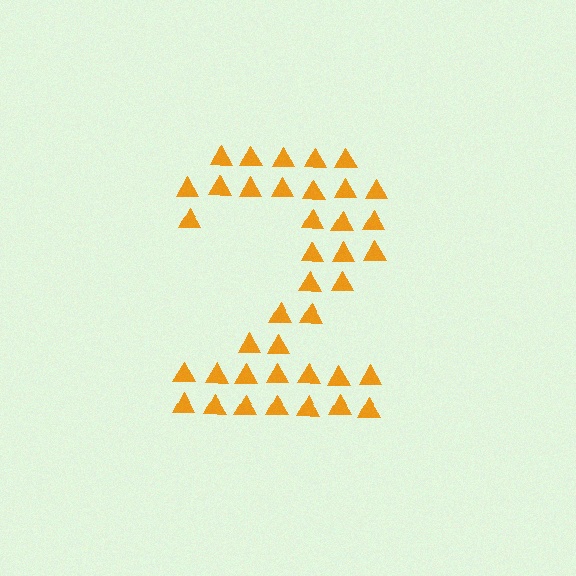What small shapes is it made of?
It is made of small triangles.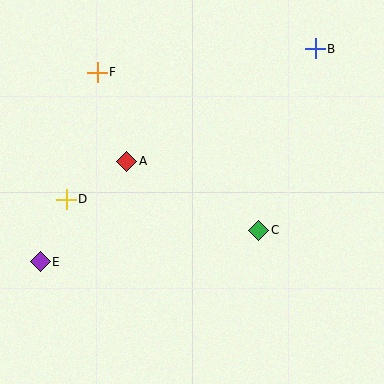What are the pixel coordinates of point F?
Point F is at (97, 72).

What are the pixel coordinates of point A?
Point A is at (127, 161).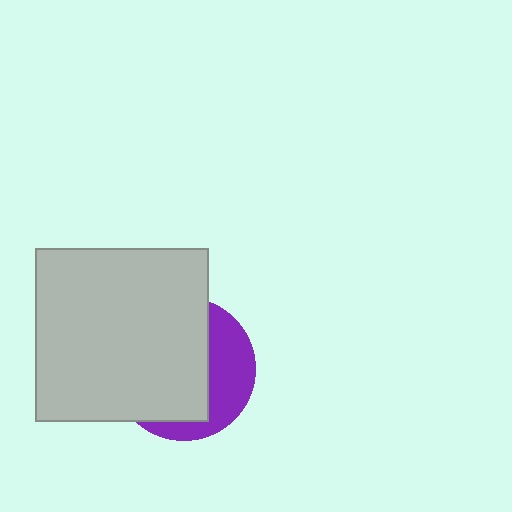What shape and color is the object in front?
The object in front is a light gray square.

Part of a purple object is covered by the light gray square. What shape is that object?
It is a circle.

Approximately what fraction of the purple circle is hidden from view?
Roughly 65% of the purple circle is hidden behind the light gray square.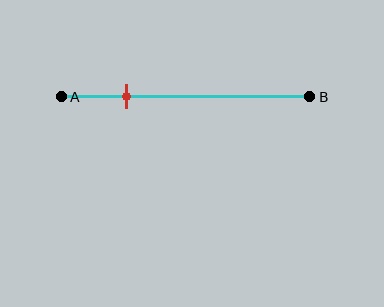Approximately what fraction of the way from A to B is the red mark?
The red mark is approximately 25% of the way from A to B.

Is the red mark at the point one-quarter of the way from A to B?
Yes, the mark is approximately at the one-quarter point.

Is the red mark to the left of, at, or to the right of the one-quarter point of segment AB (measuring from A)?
The red mark is approximately at the one-quarter point of segment AB.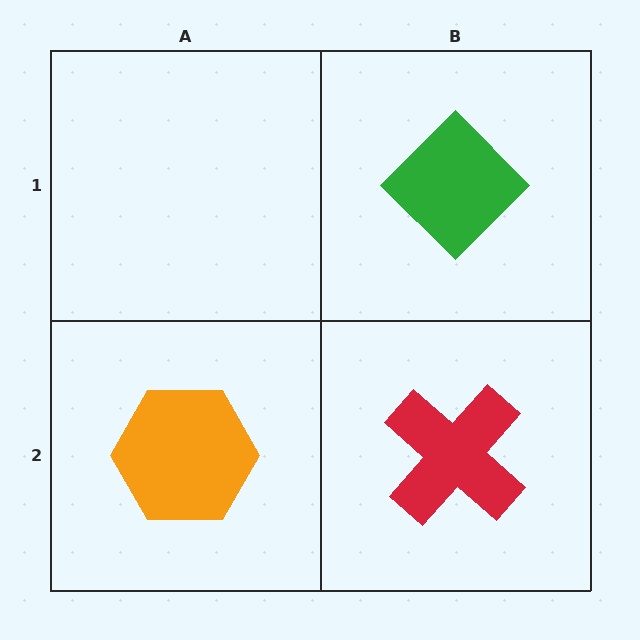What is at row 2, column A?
An orange hexagon.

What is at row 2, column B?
A red cross.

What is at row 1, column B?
A green diamond.